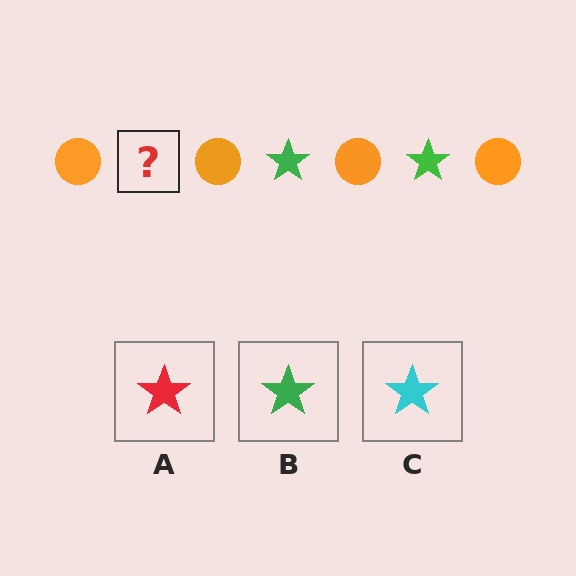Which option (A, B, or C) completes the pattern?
B.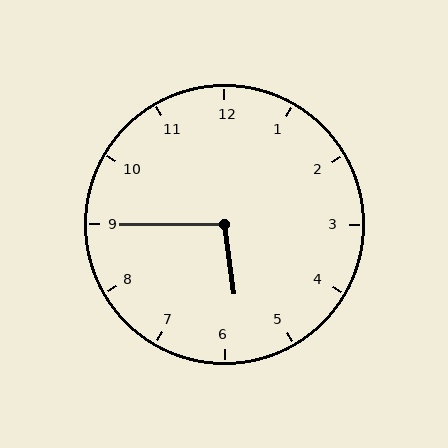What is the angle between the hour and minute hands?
Approximately 98 degrees.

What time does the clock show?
5:45.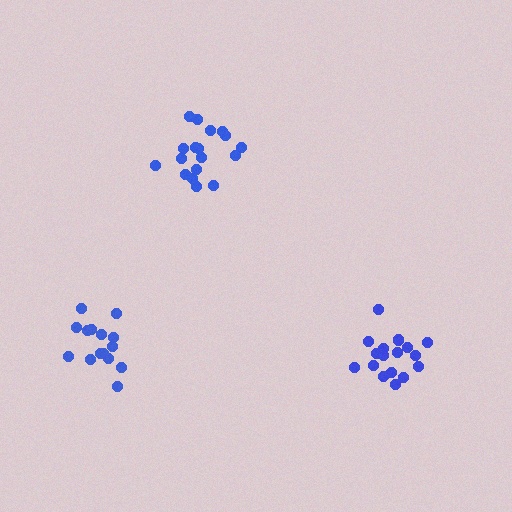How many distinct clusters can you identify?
There are 3 distinct clusters.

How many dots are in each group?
Group 1: 15 dots, Group 2: 18 dots, Group 3: 18 dots (51 total).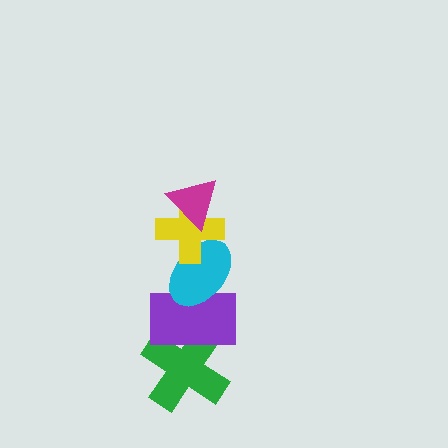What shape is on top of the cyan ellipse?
The yellow cross is on top of the cyan ellipse.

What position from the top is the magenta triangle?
The magenta triangle is 1st from the top.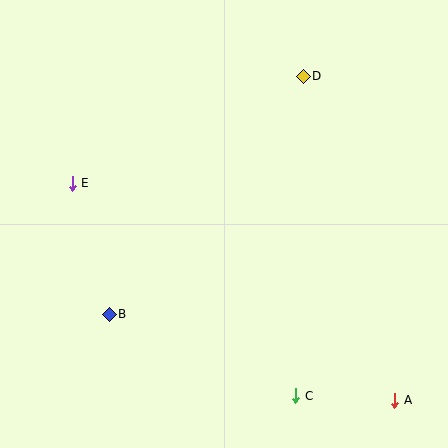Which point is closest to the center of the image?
Point B at (109, 314) is closest to the center.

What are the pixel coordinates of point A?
Point A is at (395, 400).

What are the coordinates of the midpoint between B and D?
The midpoint between B and D is at (206, 195).